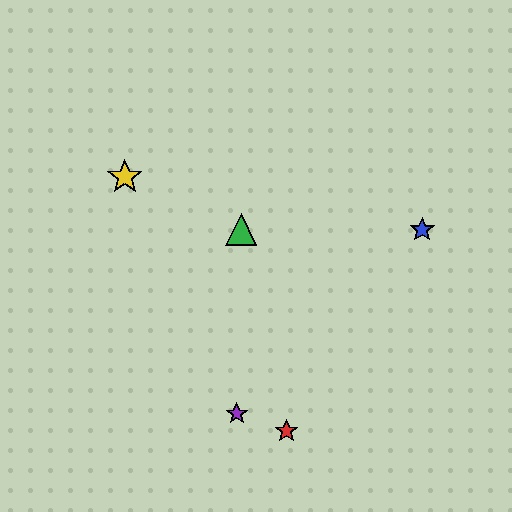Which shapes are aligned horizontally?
The blue star, the green triangle are aligned horizontally.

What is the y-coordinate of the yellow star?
The yellow star is at y≈177.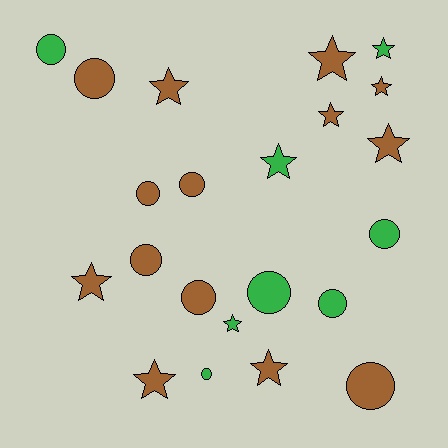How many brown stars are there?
There are 8 brown stars.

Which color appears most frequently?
Brown, with 14 objects.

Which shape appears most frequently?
Circle, with 11 objects.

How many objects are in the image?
There are 22 objects.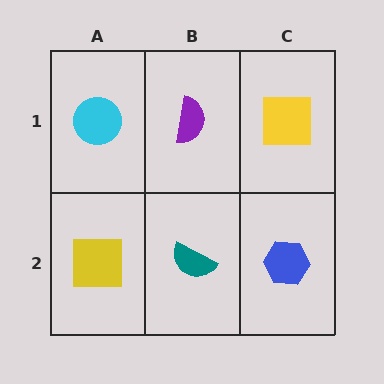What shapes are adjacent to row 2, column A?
A cyan circle (row 1, column A), a teal semicircle (row 2, column B).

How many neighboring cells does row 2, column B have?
3.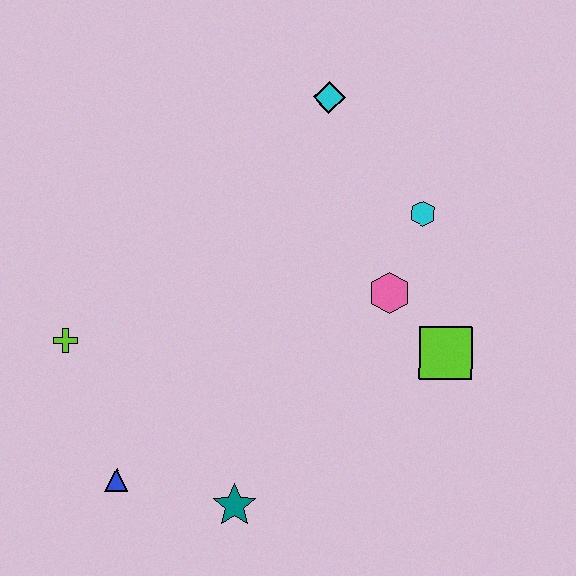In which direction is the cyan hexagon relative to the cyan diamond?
The cyan hexagon is below the cyan diamond.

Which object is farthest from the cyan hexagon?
The blue triangle is farthest from the cyan hexagon.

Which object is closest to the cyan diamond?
The cyan hexagon is closest to the cyan diamond.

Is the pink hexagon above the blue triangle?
Yes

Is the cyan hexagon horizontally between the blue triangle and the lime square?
Yes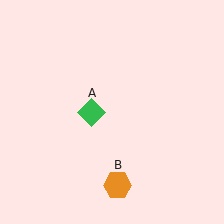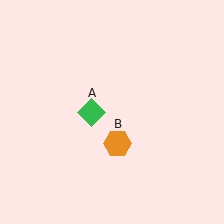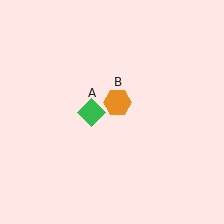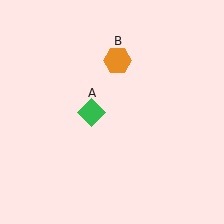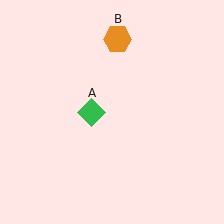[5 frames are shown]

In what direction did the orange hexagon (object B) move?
The orange hexagon (object B) moved up.